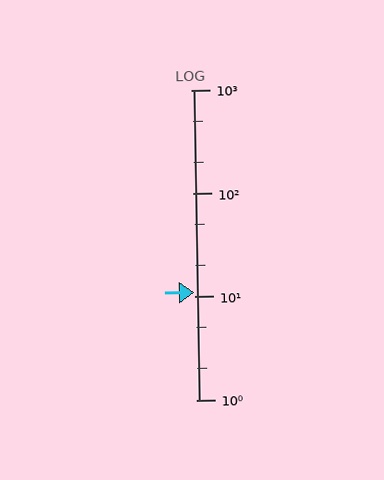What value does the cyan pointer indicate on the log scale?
The pointer indicates approximately 11.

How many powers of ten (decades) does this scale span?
The scale spans 3 decades, from 1 to 1000.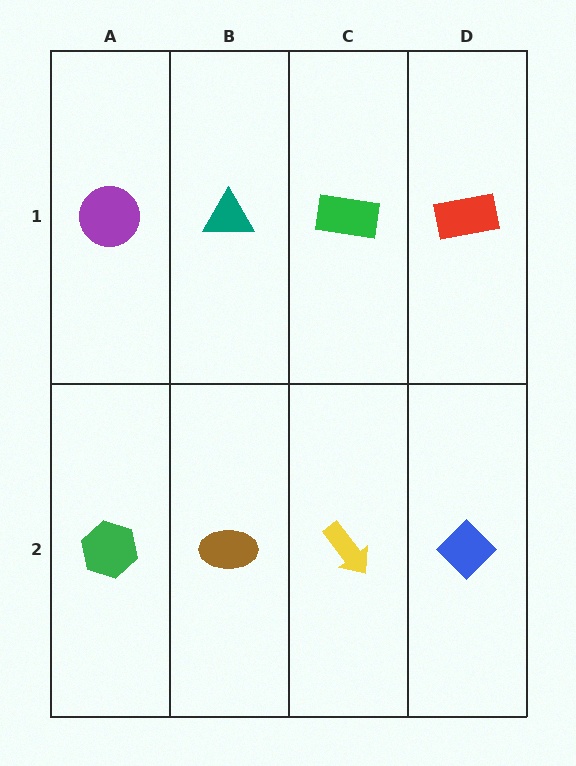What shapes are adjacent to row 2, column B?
A teal triangle (row 1, column B), a green hexagon (row 2, column A), a yellow arrow (row 2, column C).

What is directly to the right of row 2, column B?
A yellow arrow.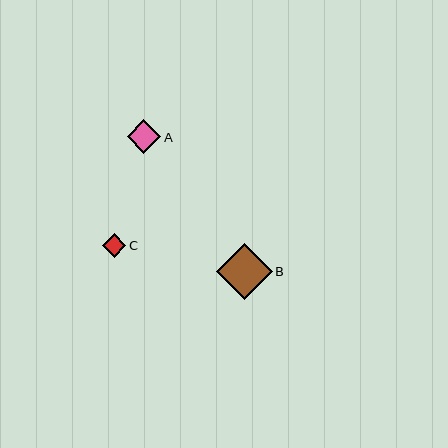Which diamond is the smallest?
Diamond C is the smallest with a size of approximately 24 pixels.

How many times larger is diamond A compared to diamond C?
Diamond A is approximately 1.4 times the size of diamond C.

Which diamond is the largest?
Diamond B is the largest with a size of approximately 56 pixels.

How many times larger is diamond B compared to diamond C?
Diamond B is approximately 2.4 times the size of diamond C.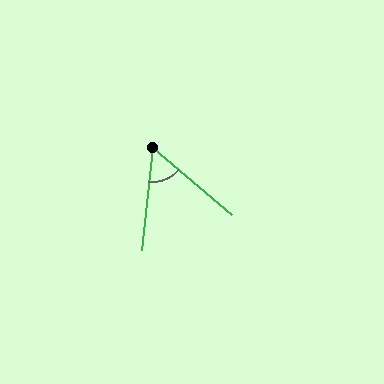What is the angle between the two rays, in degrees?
Approximately 56 degrees.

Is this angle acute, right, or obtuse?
It is acute.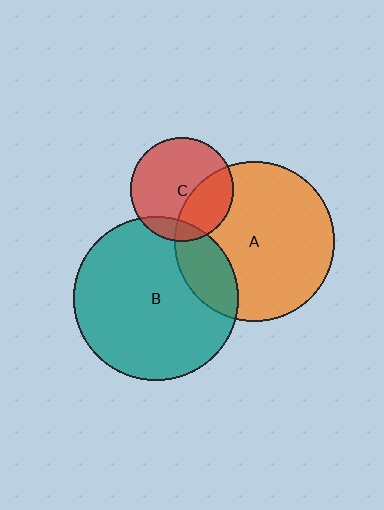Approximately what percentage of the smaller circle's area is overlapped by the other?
Approximately 20%.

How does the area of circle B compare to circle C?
Approximately 2.5 times.